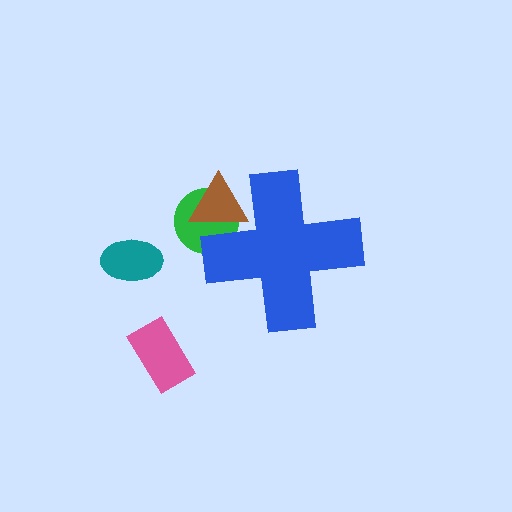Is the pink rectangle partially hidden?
No, the pink rectangle is fully visible.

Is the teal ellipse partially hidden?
No, the teal ellipse is fully visible.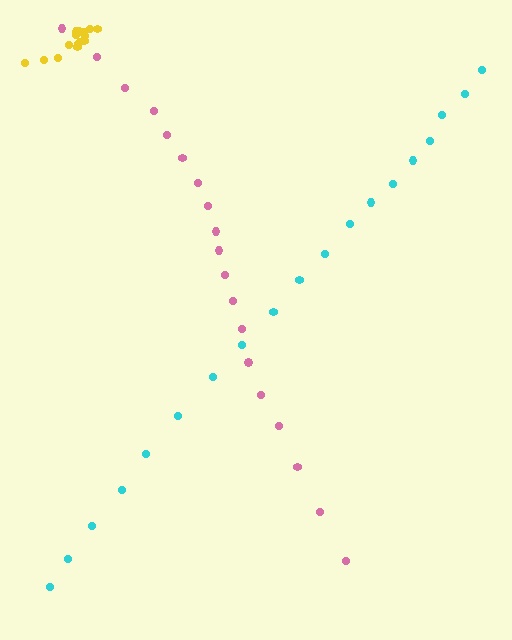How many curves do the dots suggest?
There are 3 distinct paths.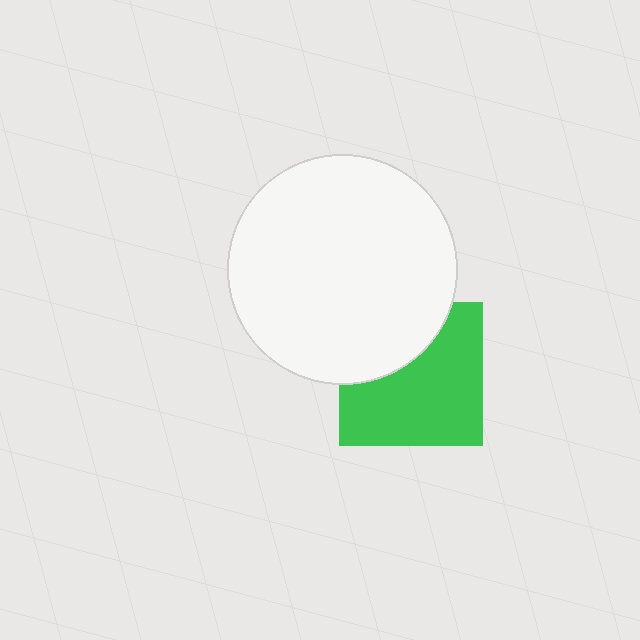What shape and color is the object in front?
The object in front is a white circle.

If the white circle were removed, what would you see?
You would see the complete green square.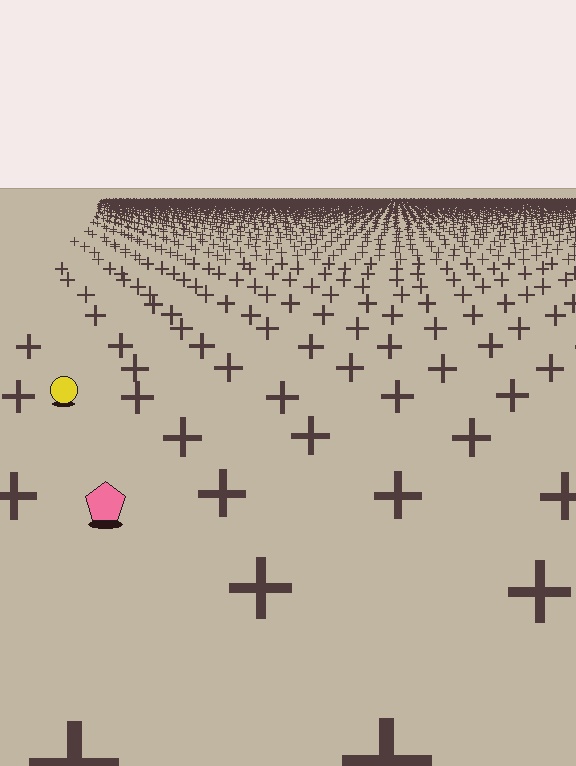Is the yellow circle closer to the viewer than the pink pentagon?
No. The pink pentagon is closer — you can tell from the texture gradient: the ground texture is coarser near it.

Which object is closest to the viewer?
The pink pentagon is closest. The texture marks near it are larger and more spread out.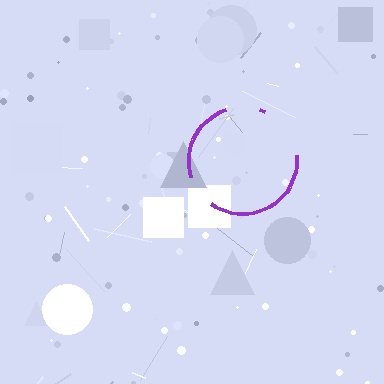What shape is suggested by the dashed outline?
The dashed outline suggests a circle.